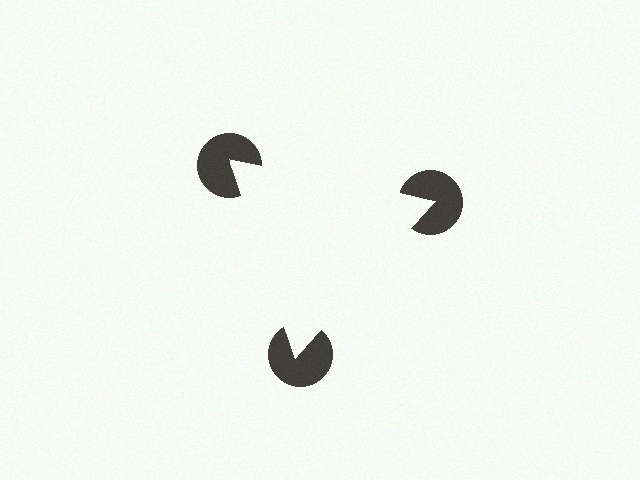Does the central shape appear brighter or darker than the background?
It typically appears slightly brighter than the background, even though no actual brightness change is drawn.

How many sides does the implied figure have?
3 sides.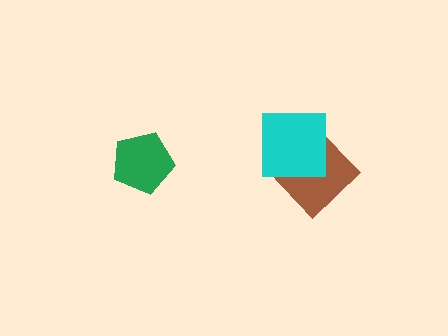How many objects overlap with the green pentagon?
0 objects overlap with the green pentagon.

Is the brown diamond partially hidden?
Yes, it is partially covered by another shape.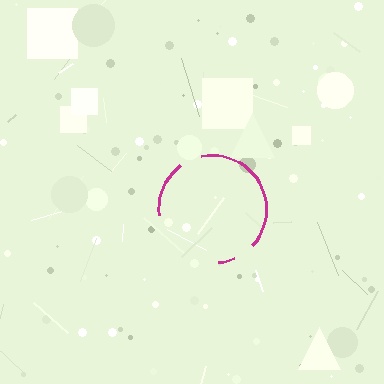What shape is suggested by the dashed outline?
The dashed outline suggests a circle.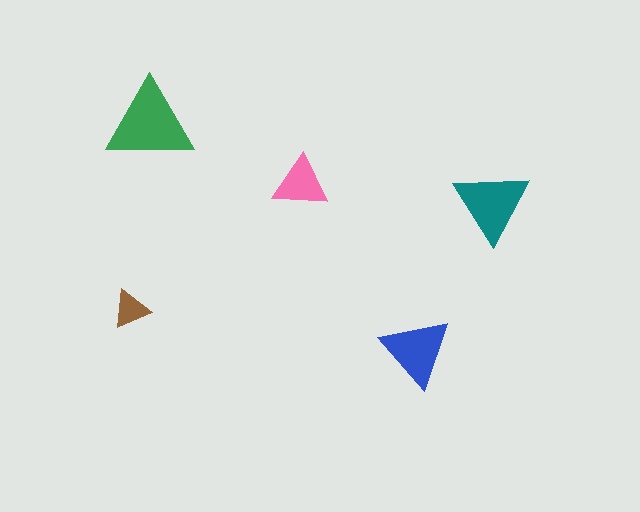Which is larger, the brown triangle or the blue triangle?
The blue one.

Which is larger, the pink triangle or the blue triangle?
The blue one.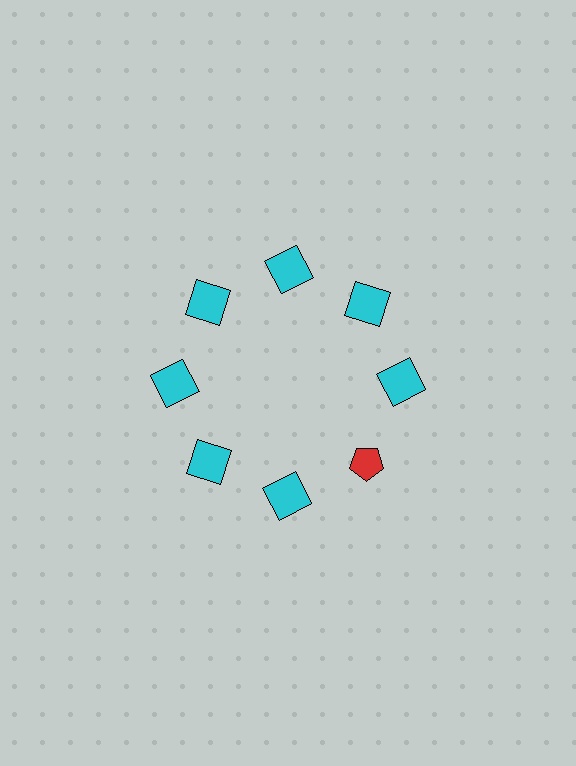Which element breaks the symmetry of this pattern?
The red pentagon at roughly the 4 o'clock position breaks the symmetry. All other shapes are cyan squares.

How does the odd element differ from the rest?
It differs in both color (red instead of cyan) and shape (pentagon instead of square).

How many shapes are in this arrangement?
There are 8 shapes arranged in a ring pattern.